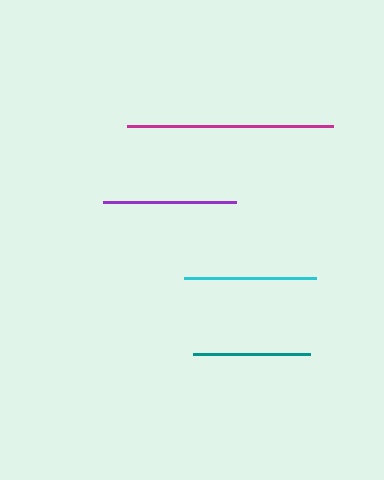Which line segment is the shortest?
The teal line is the shortest at approximately 117 pixels.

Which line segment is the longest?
The magenta line is the longest at approximately 206 pixels.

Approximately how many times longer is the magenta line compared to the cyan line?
The magenta line is approximately 1.6 times the length of the cyan line.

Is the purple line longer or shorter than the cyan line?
The purple line is longer than the cyan line.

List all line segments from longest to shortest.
From longest to shortest: magenta, purple, cyan, teal.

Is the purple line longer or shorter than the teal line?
The purple line is longer than the teal line.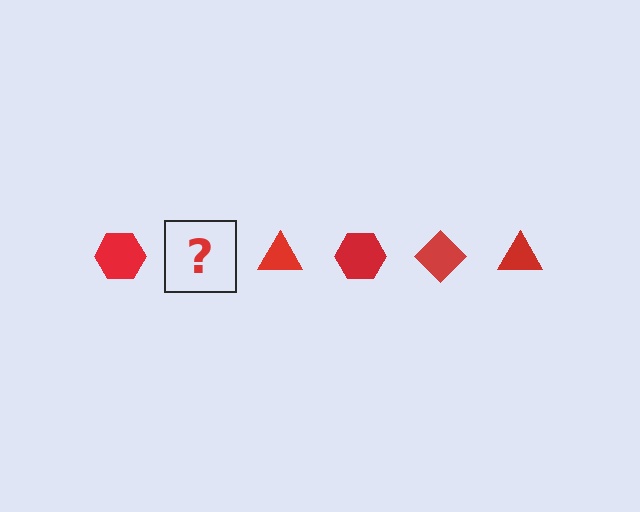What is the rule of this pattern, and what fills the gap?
The rule is that the pattern cycles through hexagon, diamond, triangle shapes in red. The gap should be filled with a red diamond.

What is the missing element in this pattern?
The missing element is a red diamond.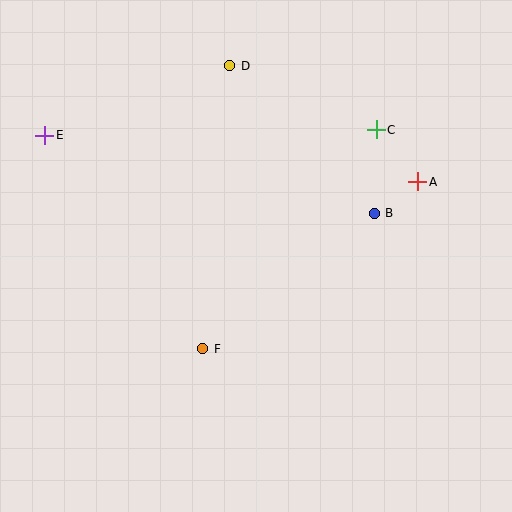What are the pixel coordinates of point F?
Point F is at (203, 349).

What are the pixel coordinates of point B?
Point B is at (374, 213).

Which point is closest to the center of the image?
Point F at (203, 349) is closest to the center.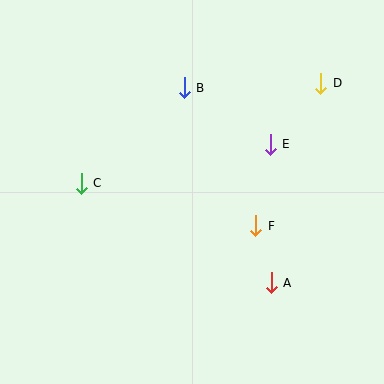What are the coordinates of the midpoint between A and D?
The midpoint between A and D is at (296, 183).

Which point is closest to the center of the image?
Point F at (256, 226) is closest to the center.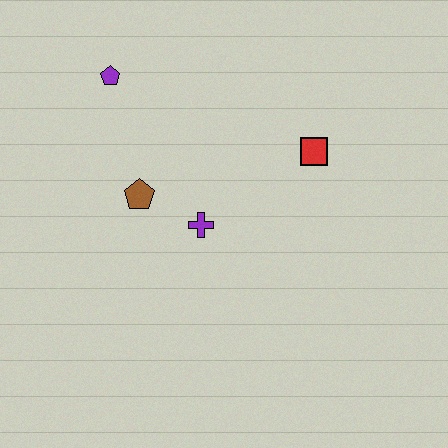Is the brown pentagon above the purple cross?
Yes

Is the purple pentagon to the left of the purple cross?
Yes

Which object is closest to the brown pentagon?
The purple cross is closest to the brown pentagon.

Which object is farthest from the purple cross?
The purple pentagon is farthest from the purple cross.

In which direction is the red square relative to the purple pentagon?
The red square is to the right of the purple pentagon.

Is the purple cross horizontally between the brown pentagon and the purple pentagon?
No